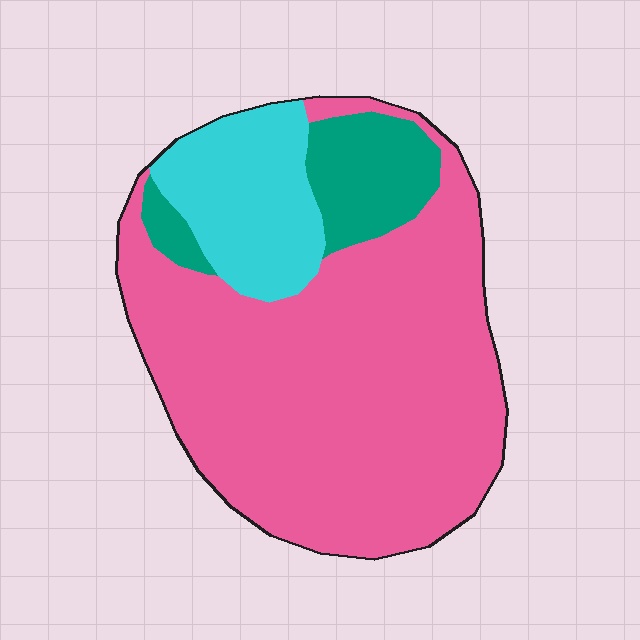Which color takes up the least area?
Teal, at roughly 10%.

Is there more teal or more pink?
Pink.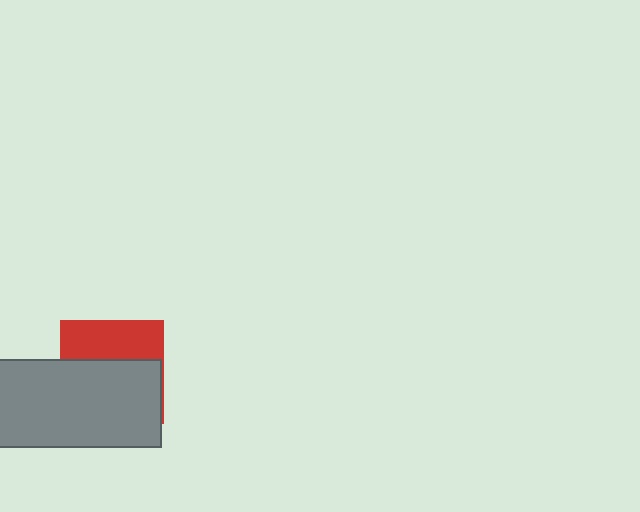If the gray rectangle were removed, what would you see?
You would see the complete red square.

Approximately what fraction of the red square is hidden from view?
Roughly 60% of the red square is hidden behind the gray rectangle.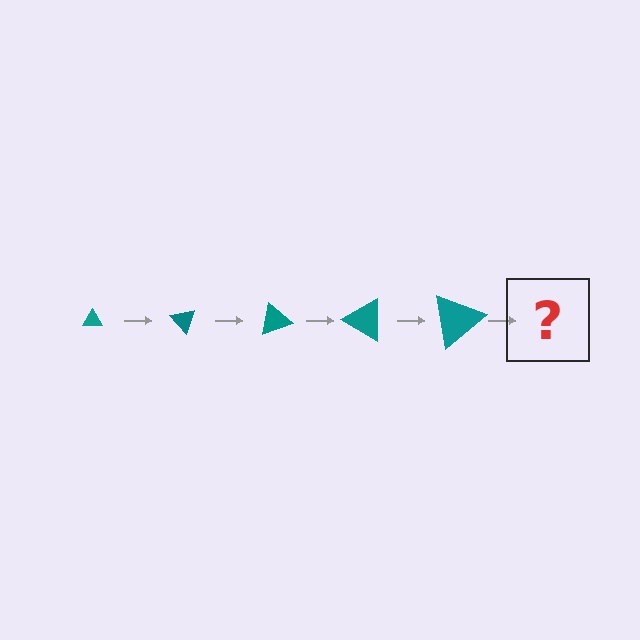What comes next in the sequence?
The next element should be a triangle, larger than the previous one and rotated 250 degrees from the start.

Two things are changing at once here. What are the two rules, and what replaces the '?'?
The two rules are that the triangle grows larger each step and it rotates 50 degrees each step. The '?' should be a triangle, larger than the previous one and rotated 250 degrees from the start.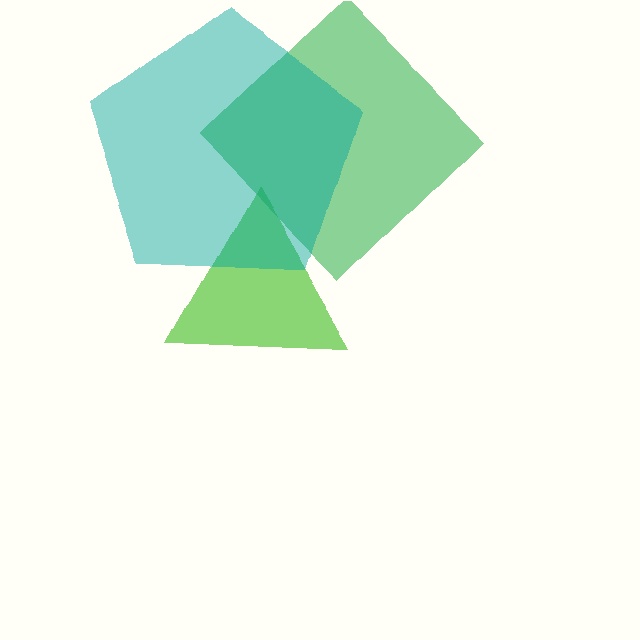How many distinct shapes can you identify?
There are 3 distinct shapes: a lime triangle, a green diamond, a teal pentagon.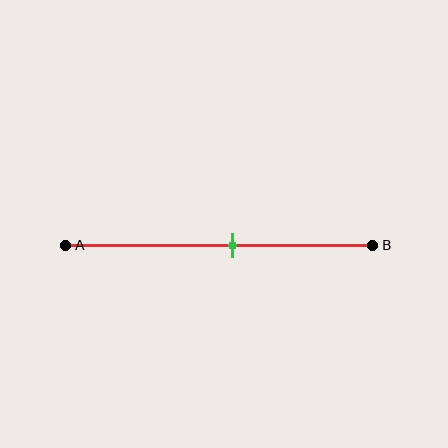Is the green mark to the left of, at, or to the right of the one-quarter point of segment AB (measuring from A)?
The green mark is to the right of the one-quarter point of segment AB.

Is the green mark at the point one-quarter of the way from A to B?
No, the mark is at about 55% from A, not at the 25% one-quarter point.